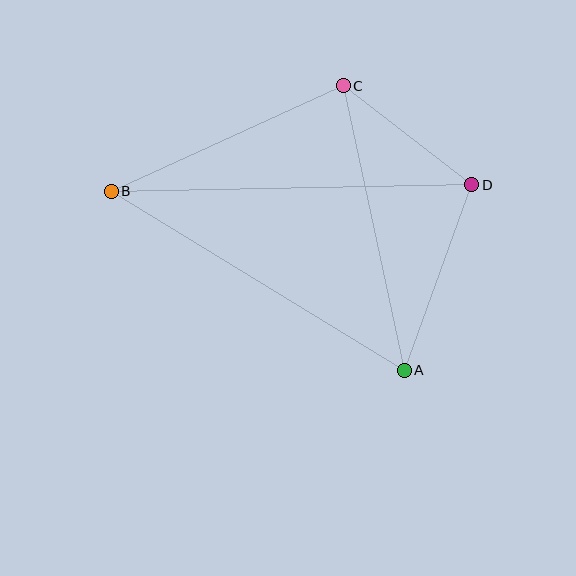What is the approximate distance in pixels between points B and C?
The distance between B and C is approximately 255 pixels.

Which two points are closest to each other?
Points C and D are closest to each other.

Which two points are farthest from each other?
Points B and D are farthest from each other.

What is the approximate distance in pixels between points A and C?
The distance between A and C is approximately 291 pixels.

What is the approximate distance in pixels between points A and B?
The distance between A and B is approximately 343 pixels.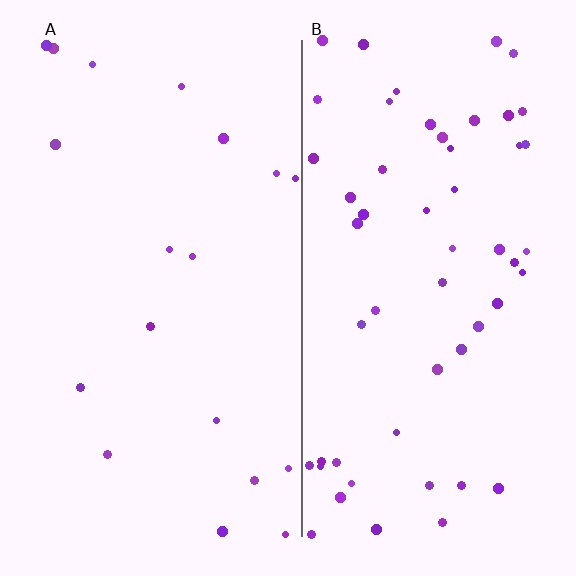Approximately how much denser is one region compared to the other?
Approximately 2.9× — region B over region A.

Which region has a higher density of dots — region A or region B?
B (the right).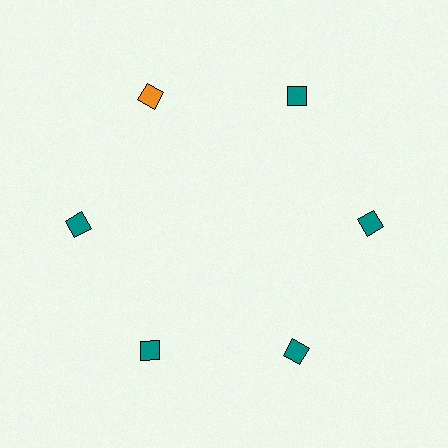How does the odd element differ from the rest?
It has a different color: orange instead of teal.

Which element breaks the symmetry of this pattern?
The orange diamond at roughly the 11 o'clock position breaks the symmetry. All other shapes are teal diamonds.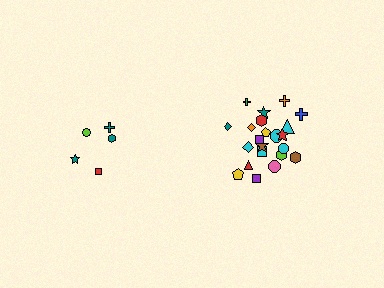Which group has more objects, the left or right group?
The right group.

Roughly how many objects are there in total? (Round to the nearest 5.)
Roughly 25 objects in total.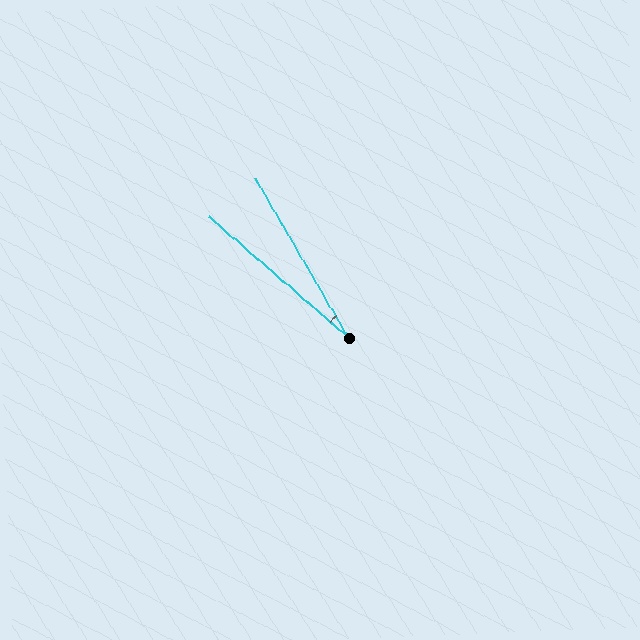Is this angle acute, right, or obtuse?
It is acute.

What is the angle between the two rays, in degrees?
Approximately 19 degrees.